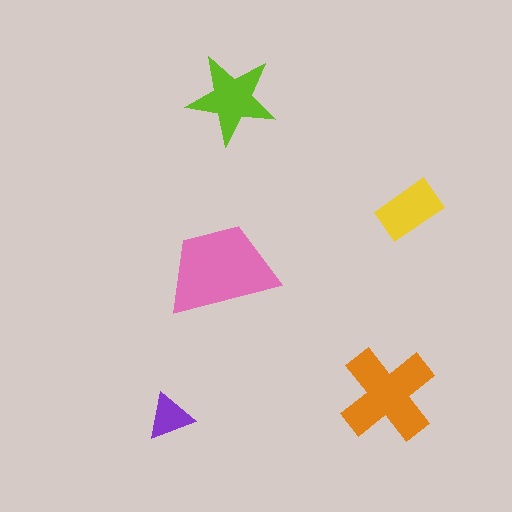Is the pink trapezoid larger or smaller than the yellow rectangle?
Larger.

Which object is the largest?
The pink trapezoid.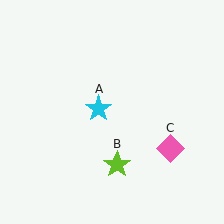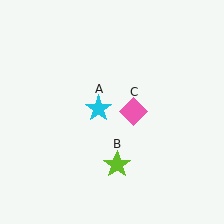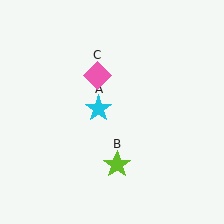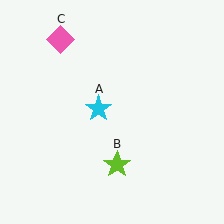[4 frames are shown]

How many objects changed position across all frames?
1 object changed position: pink diamond (object C).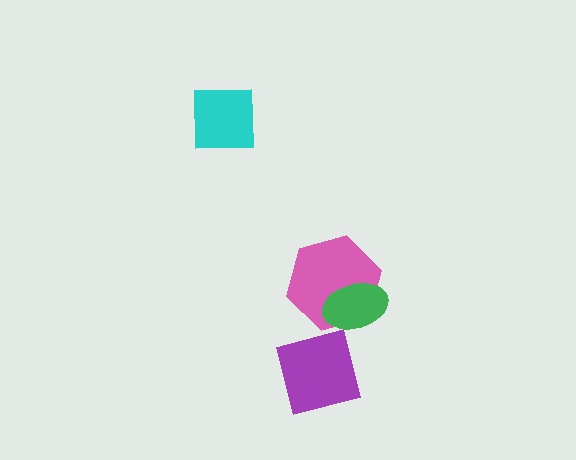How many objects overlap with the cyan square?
0 objects overlap with the cyan square.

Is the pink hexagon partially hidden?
Yes, it is partially covered by another shape.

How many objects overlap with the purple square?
0 objects overlap with the purple square.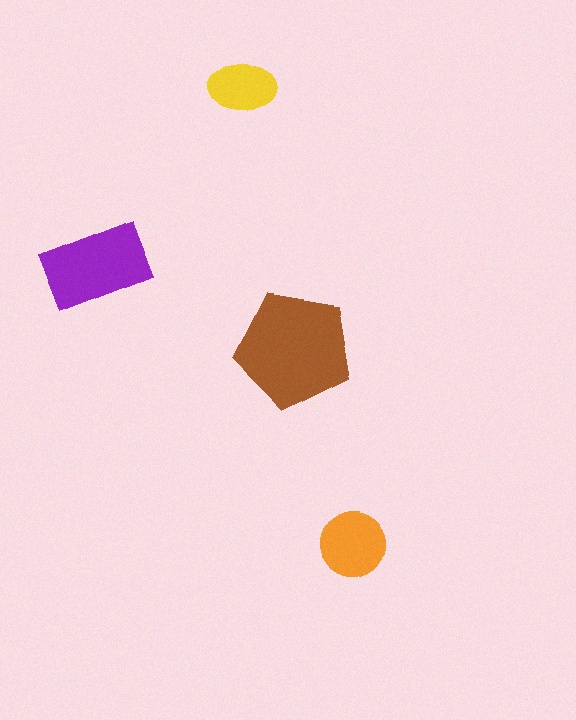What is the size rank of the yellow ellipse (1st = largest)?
4th.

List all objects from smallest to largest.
The yellow ellipse, the orange circle, the purple rectangle, the brown pentagon.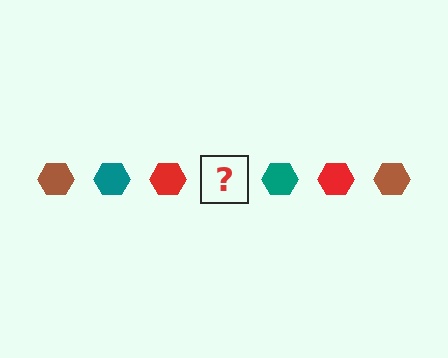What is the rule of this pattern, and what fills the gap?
The rule is that the pattern cycles through brown, teal, red hexagons. The gap should be filled with a brown hexagon.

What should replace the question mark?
The question mark should be replaced with a brown hexagon.